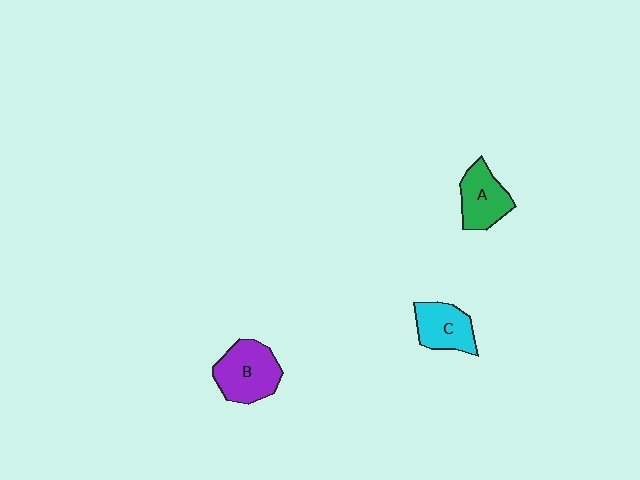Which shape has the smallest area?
Shape C (cyan).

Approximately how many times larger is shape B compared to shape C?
Approximately 1.3 times.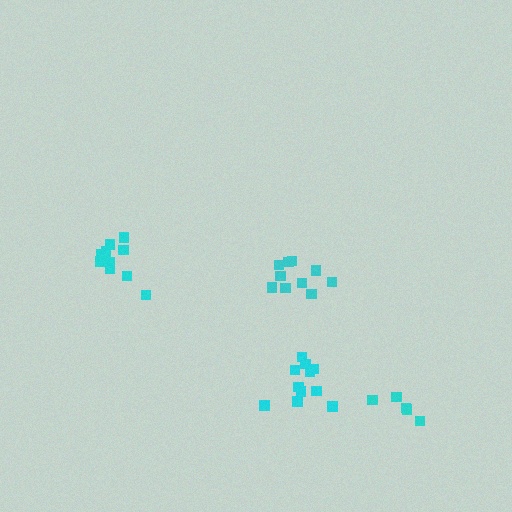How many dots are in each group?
Group 1: 10 dots, Group 2: 10 dots, Group 3: 11 dots, Group 4: 5 dots (36 total).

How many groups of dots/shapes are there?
There are 4 groups.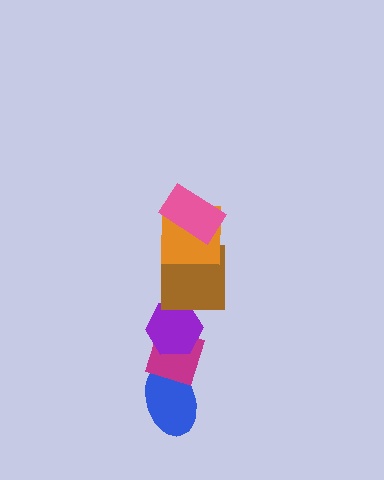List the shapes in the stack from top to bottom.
From top to bottom: the pink rectangle, the orange square, the brown square, the purple hexagon, the magenta diamond, the blue ellipse.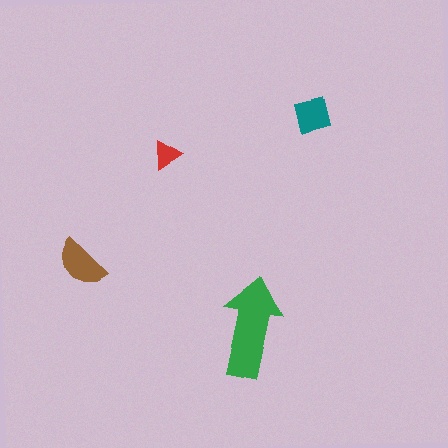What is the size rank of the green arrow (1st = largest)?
1st.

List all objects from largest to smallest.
The green arrow, the brown semicircle, the teal square, the red triangle.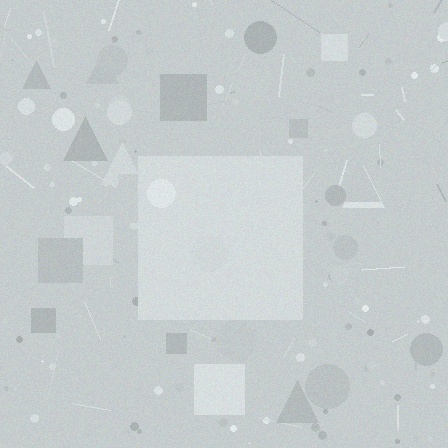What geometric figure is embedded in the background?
A square is embedded in the background.